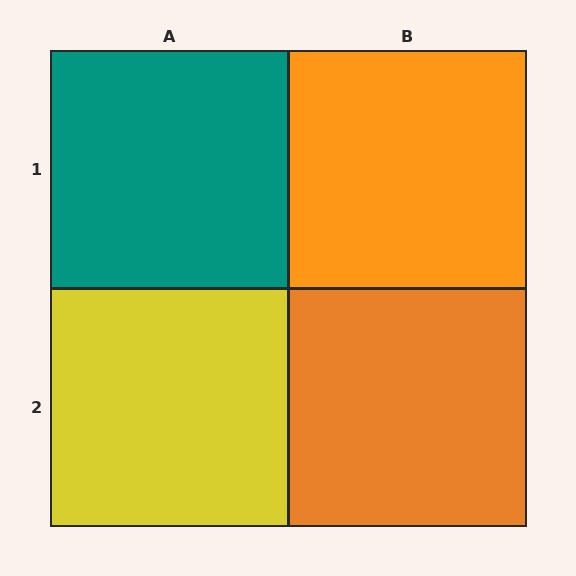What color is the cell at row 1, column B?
Orange.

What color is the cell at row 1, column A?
Teal.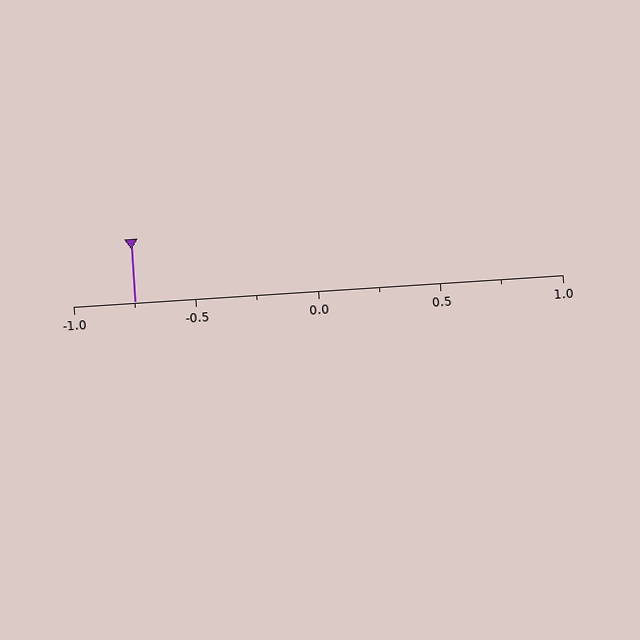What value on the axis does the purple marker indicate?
The marker indicates approximately -0.75.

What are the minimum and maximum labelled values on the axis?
The axis runs from -1.0 to 1.0.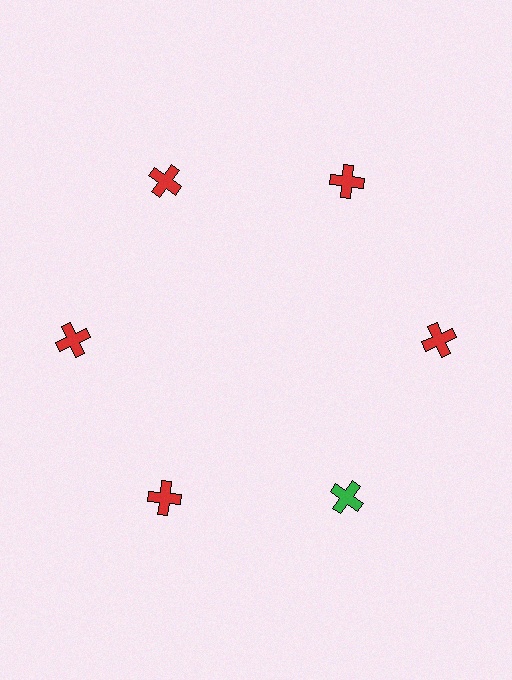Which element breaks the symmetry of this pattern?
The green cross at roughly the 5 o'clock position breaks the symmetry. All other shapes are red crosses.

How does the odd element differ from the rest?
It has a different color: green instead of red.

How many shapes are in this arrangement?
There are 6 shapes arranged in a ring pattern.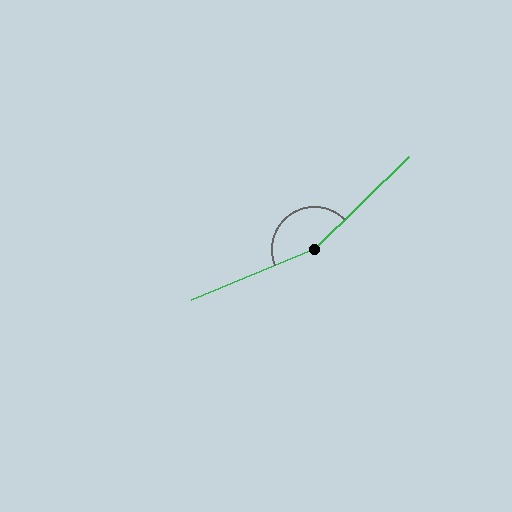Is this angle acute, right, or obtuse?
It is obtuse.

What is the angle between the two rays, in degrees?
Approximately 158 degrees.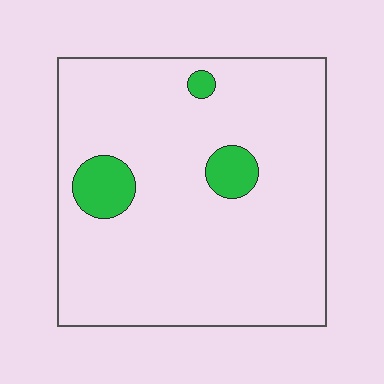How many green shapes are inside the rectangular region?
3.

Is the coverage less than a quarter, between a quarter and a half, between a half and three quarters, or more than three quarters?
Less than a quarter.